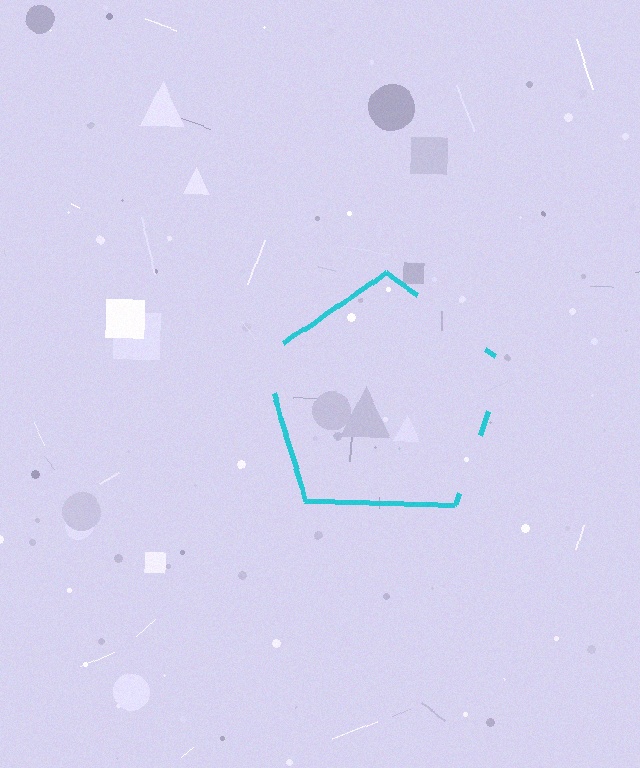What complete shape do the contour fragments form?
The contour fragments form a pentagon.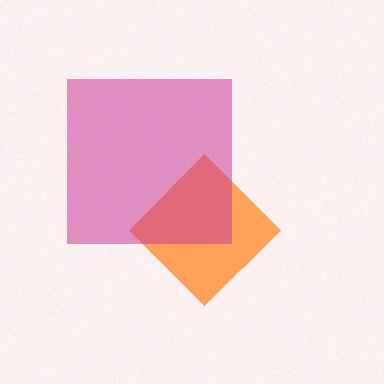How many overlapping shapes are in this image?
There are 2 overlapping shapes in the image.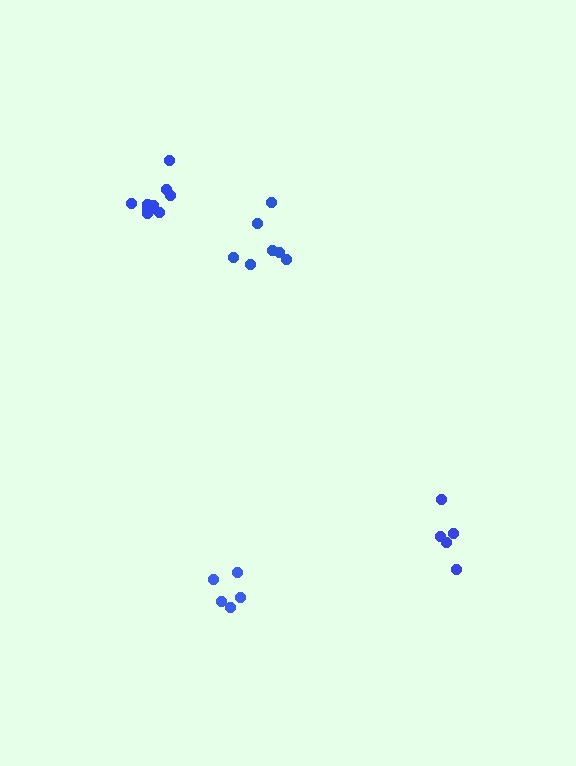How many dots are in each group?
Group 1: 5 dots, Group 2: 10 dots, Group 3: 7 dots, Group 4: 5 dots (27 total).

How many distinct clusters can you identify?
There are 4 distinct clusters.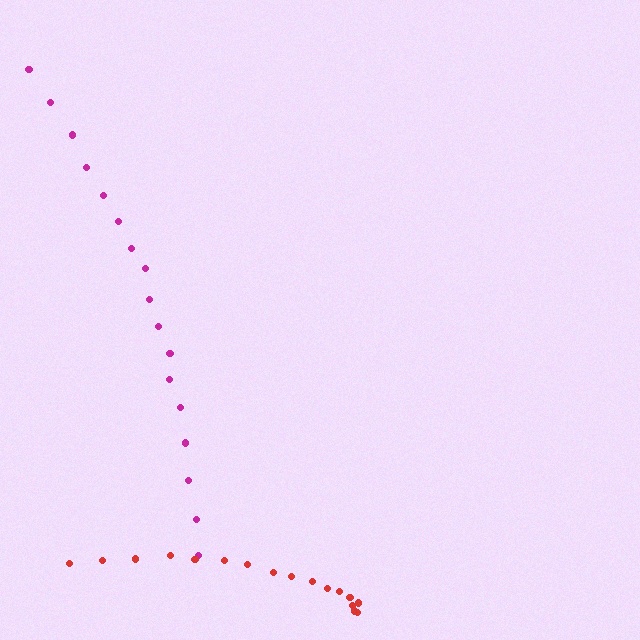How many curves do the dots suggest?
There are 2 distinct paths.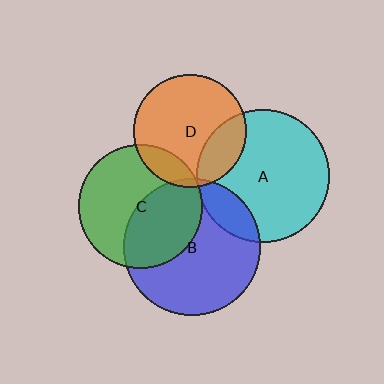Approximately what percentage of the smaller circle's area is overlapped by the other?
Approximately 15%.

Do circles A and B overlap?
Yes.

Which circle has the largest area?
Circle B (blue).